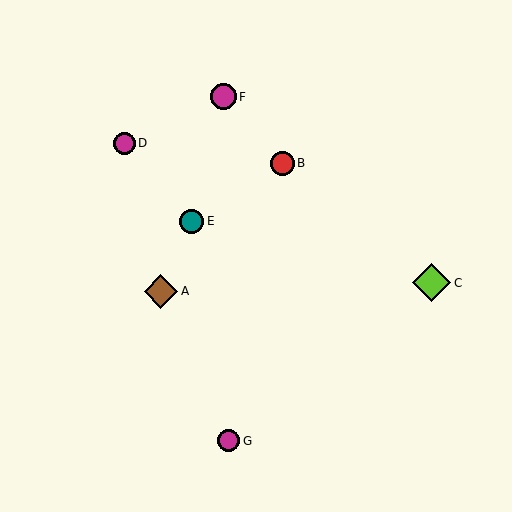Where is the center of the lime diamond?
The center of the lime diamond is at (432, 283).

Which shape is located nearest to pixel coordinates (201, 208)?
The teal circle (labeled E) at (191, 221) is nearest to that location.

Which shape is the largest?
The lime diamond (labeled C) is the largest.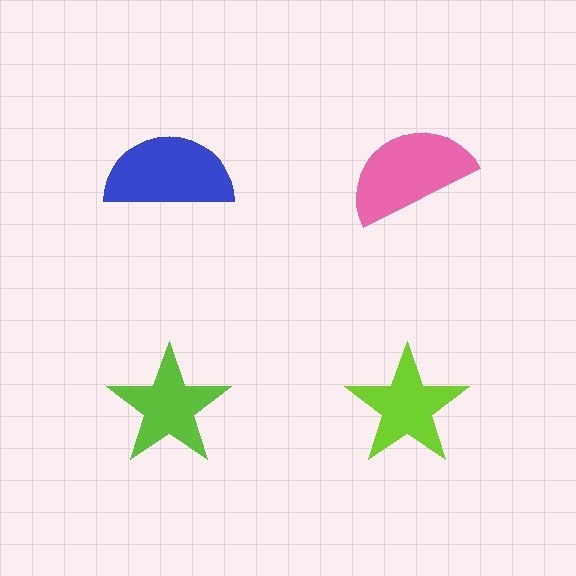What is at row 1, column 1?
A blue semicircle.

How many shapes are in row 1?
2 shapes.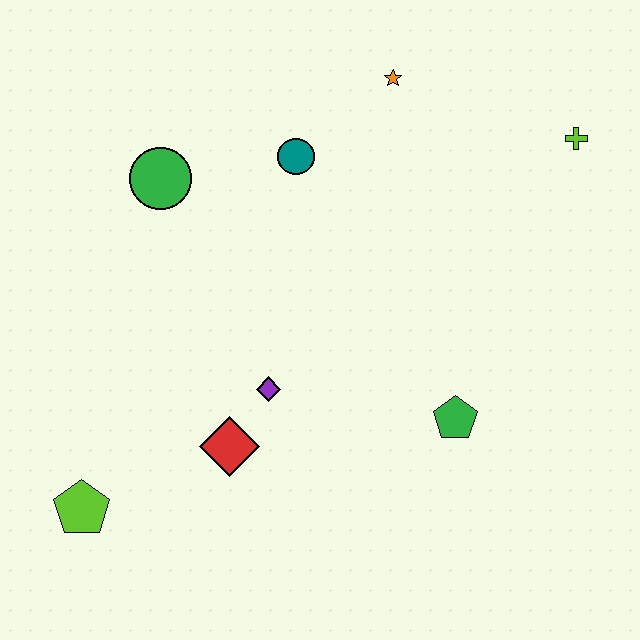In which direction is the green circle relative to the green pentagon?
The green circle is to the left of the green pentagon.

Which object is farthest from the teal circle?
The lime pentagon is farthest from the teal circle.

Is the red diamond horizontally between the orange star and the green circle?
Yes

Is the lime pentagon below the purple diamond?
Yes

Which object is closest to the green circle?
The teal circle is closest to the green circle.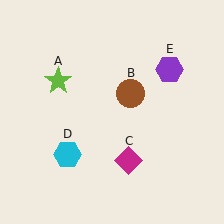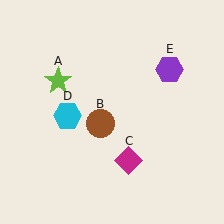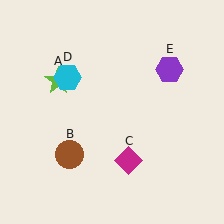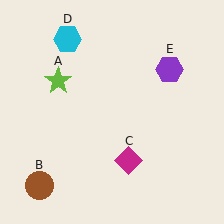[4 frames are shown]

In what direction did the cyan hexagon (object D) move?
The cyan hexagon (object D) moved up.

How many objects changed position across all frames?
2 objects changed position: brown circle (object B), cyan hexagon (object D).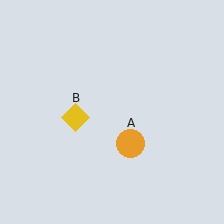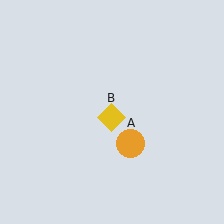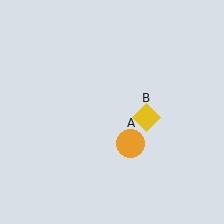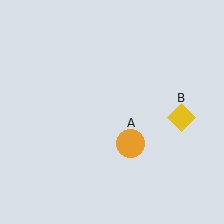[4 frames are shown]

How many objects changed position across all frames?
1 object changed position: yellow diamond (object B).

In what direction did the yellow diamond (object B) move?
The yellow diamond (object B) moved right.